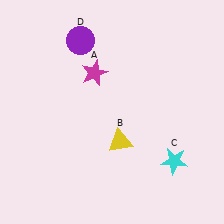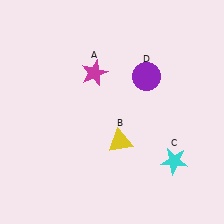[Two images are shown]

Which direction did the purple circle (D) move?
The purple circle (D) moved right.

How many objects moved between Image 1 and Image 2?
1 object moved between the two images.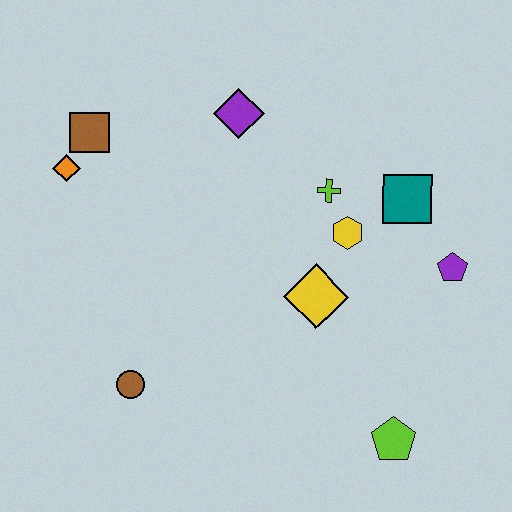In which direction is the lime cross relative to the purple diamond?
The lime cross is to the right of the purple diamond.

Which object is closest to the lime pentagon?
The yellow diamond is closest to the lime pentagon.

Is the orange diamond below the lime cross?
No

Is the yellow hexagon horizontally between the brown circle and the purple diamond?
No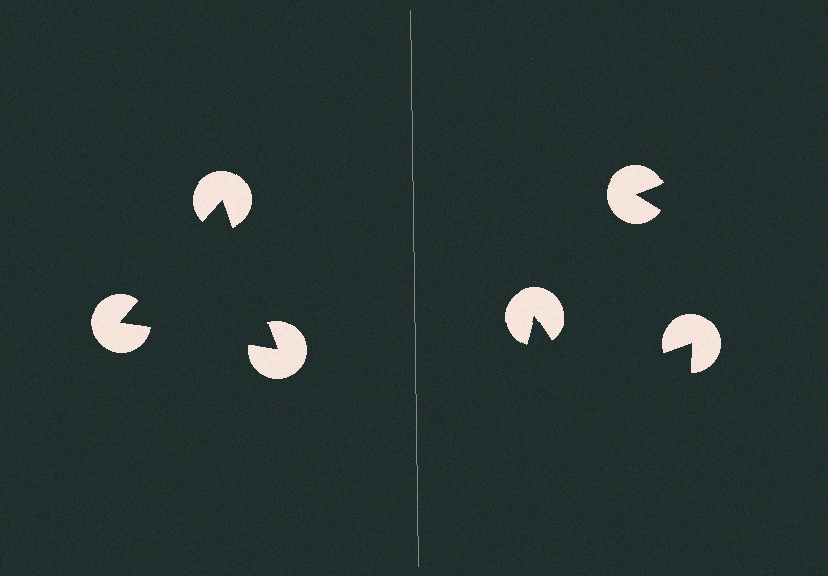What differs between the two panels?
The pac-man discs are positioned identically on both sides; only the wedge orientations differ. On the left they align to a triangle; on the right they are misaligned.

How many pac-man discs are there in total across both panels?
6 — 3 on each side.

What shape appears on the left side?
An illusory triangle.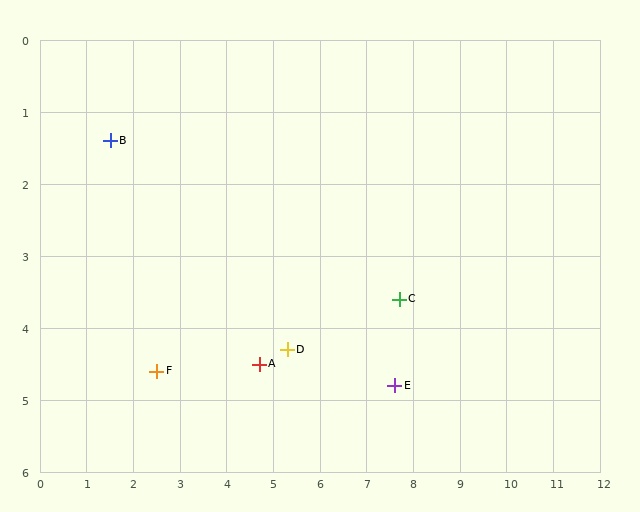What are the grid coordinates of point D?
Point D is at approximately (5.3, 4.3).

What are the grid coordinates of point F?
Point F is at approximately (2.5, 4.6).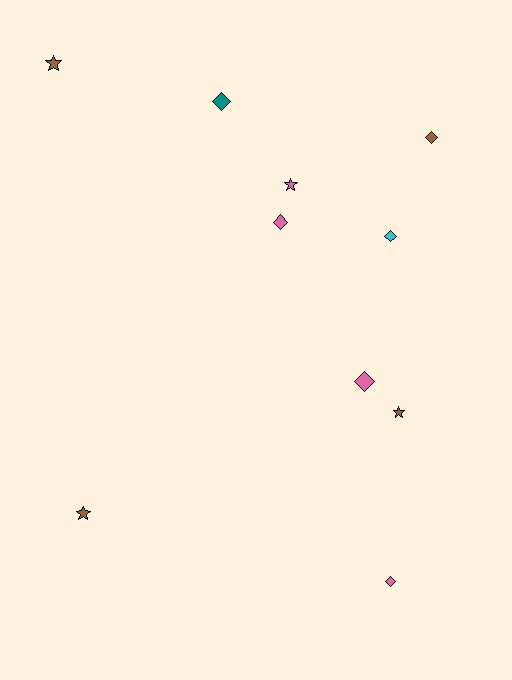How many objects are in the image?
There are 10 objects.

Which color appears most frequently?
Brown, with 4 objects.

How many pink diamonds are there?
There are 3 pink diamonds.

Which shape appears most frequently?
Diamond, with 6 objects.